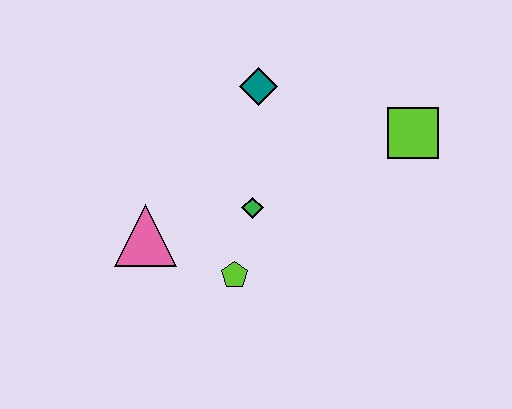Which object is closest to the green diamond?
The lime pentagon is closest to the green diamond.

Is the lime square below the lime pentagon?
No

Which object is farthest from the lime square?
The pink triangle is farthest from the lime square.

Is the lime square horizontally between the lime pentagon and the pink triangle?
No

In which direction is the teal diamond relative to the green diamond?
The teal diamond is above the green diamond.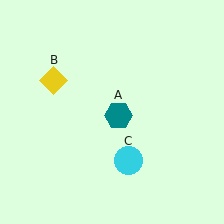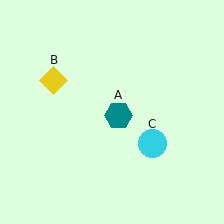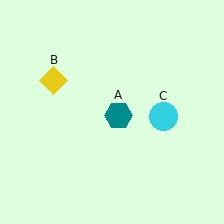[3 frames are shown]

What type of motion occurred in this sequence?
The cyan circle (object C) rotated counterclockwise around the center of the scene.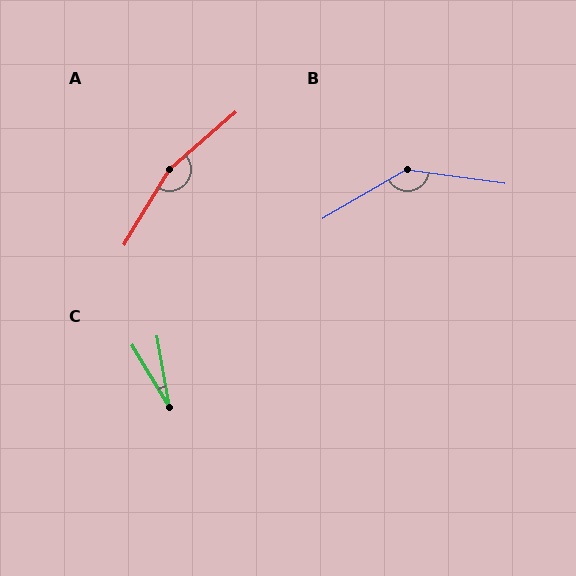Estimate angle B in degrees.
Approximately 142 degrees.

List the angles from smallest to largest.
C (21°), B (142°), A (163°).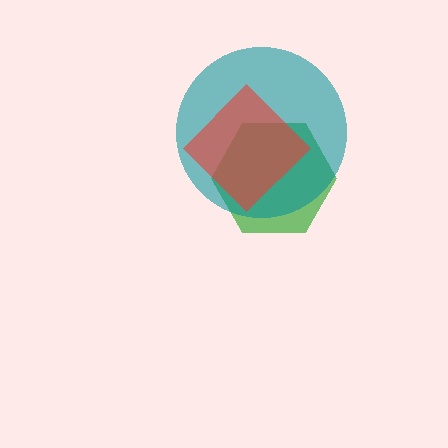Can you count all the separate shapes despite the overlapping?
Yes, there are 3 separate shapes.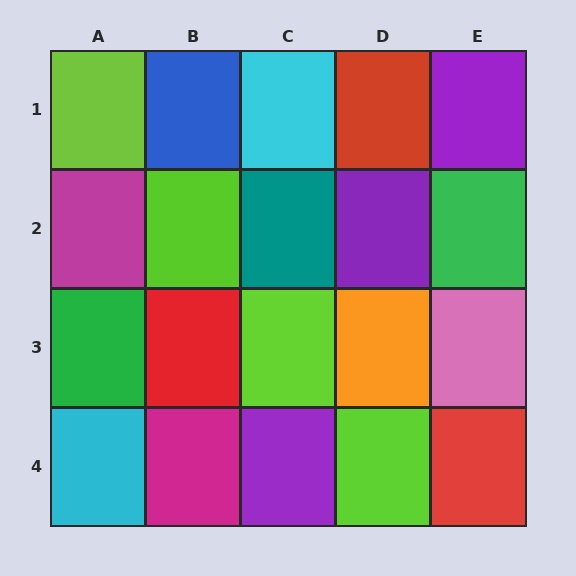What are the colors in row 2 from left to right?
Magenta, lime, teal, purple, green.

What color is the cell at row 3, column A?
Green.